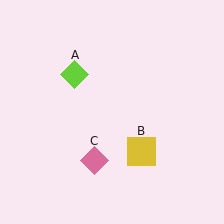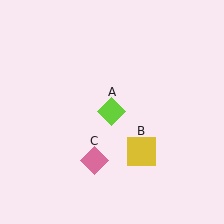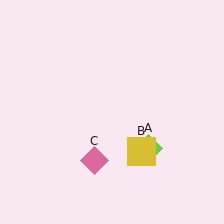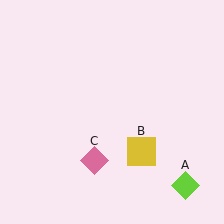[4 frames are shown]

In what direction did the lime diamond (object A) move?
The lime diamond (object A) moved down and to the right.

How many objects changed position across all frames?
1 object changed position: lime diamond (object A).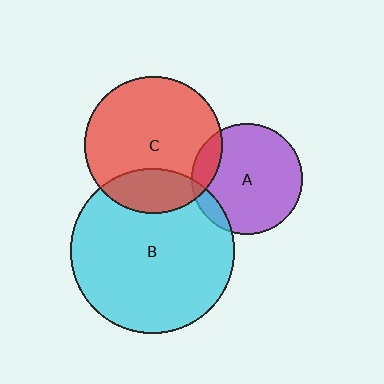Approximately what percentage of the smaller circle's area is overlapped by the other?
Approximately 20%.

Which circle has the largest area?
Circle B (cyan).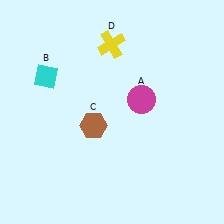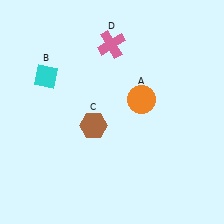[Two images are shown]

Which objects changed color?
A changed from magenta to orange. D changed from yellow to pink.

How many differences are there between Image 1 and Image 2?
There are 2 differences between the two images.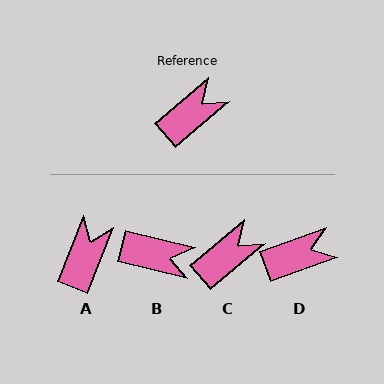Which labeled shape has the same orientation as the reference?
C.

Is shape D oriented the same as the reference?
No, it is off by about 20 degrees.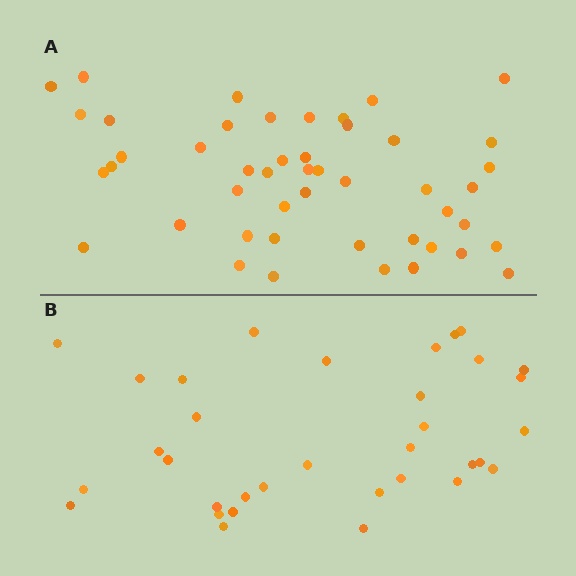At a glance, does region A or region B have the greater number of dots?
Region A (the top region) has more dots.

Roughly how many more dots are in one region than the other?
Region A has approximately 15 more dots than region B.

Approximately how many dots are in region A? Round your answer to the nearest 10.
About 50 dots. (The exact count is 47, which rounds to 50.)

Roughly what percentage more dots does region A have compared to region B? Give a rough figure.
About 40% more.